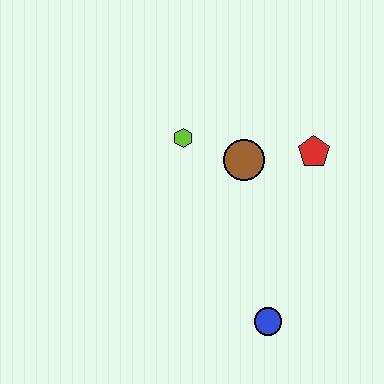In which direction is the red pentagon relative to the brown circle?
The red pentagon is to the right of the brown circle.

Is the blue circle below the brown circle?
Yes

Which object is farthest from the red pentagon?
The blue circle is farthest from the red pentagon.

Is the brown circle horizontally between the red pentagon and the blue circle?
No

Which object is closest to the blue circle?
The brown circle is closest to the blue circle.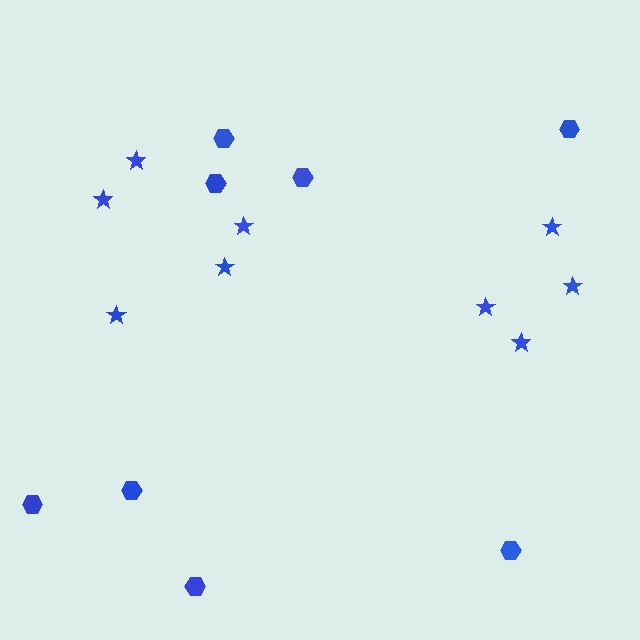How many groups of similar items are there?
There are 2 groups: one group of hexagons (8) and one group of stars (9).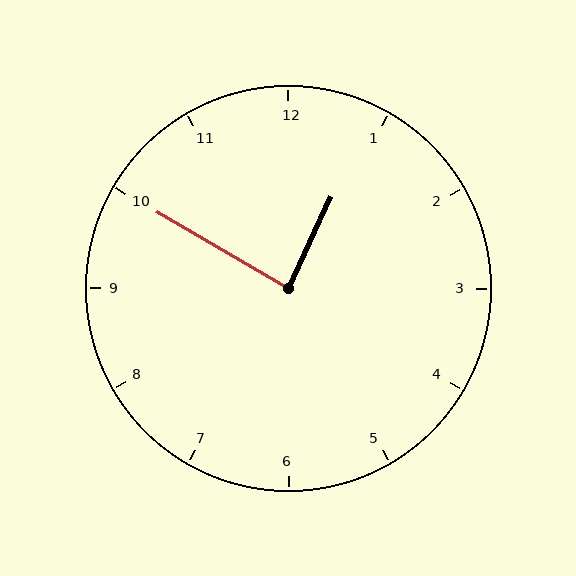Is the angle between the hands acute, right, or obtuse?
It is right.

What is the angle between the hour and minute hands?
Approximately 85 degrees.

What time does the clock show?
12:50.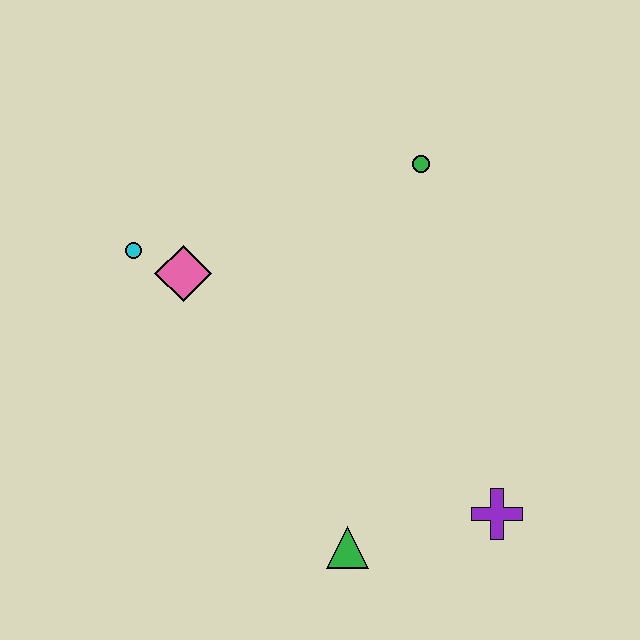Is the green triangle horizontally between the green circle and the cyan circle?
Yes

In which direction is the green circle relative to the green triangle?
The green circle is above the green triangle.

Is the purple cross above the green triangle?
Yes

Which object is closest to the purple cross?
The green triangle is closest to the purple cross.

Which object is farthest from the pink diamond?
The purple cross is farthest from the pink diamond.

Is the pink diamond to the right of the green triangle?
No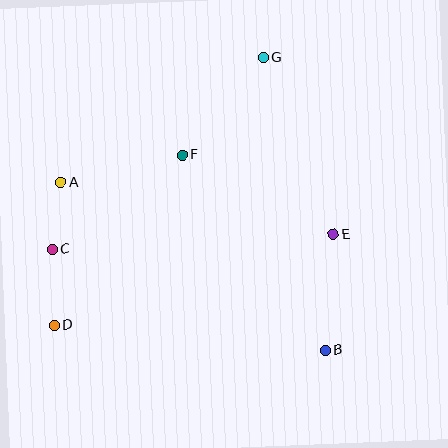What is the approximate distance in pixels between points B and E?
The distance between B and E is approximately 116 pixels.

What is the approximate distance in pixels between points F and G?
The distance between F and G is approximately 127 pixels.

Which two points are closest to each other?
Points A and C are closest to each other.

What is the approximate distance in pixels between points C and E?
The distance between C and E is approximately 281 pixels.